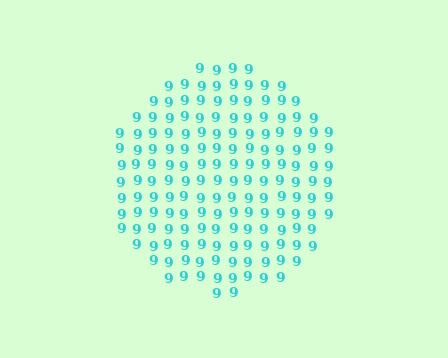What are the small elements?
The small elements are digit 9's.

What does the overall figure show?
The overall figure shows a circle.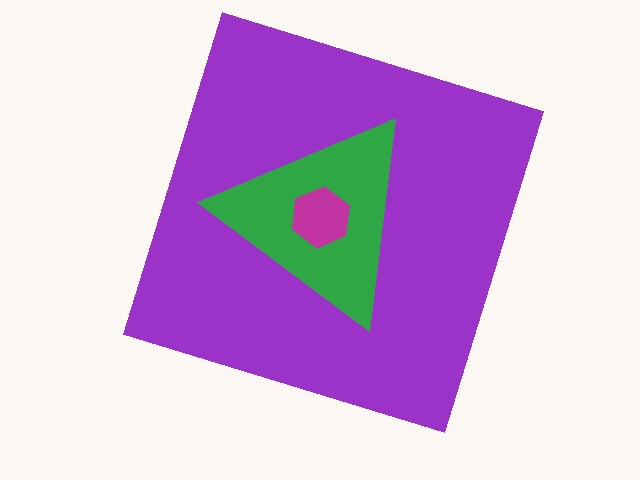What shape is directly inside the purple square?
The green triangle.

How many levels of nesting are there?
3.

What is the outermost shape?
The purple square.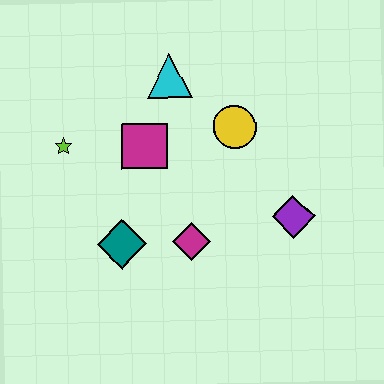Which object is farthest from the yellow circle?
The lime star is farthest from the yellow circle.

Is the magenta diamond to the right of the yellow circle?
No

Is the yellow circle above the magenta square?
Yes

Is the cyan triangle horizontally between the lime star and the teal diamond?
No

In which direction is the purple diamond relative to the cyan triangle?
The purple diamond is below the cyan triangle.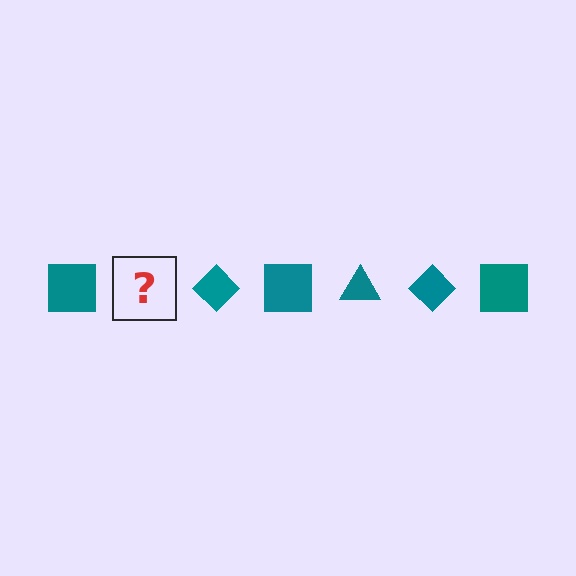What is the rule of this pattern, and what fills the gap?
The rule is that the pattern cycles through square, triangle, diamond shapes in teal. The gap should be filled with a teal triangle.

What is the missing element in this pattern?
The missing element is a teal triangle.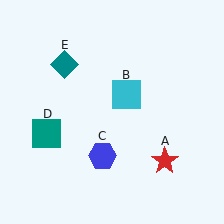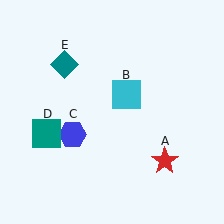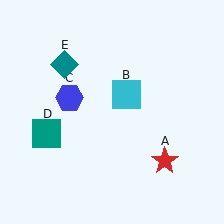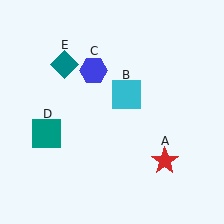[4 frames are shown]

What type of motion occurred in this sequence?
The blue hexagon (object C) rotated clockwise around the center of the scene.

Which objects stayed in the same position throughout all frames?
Red star (object A) and cyan square (object B) and teal square (object D) and teal diamond (object E) remained stationary.